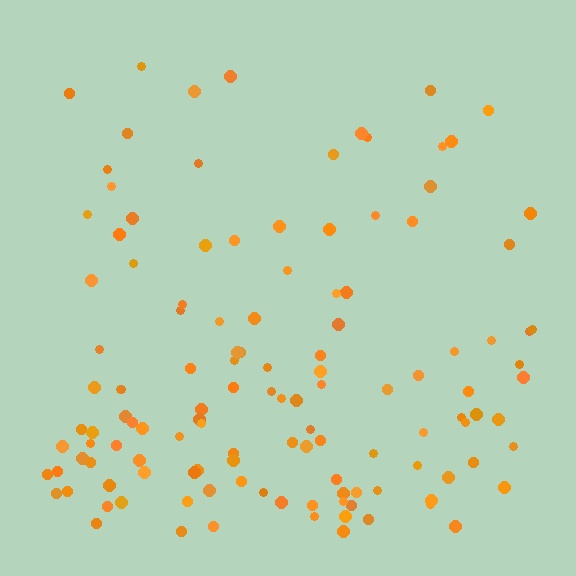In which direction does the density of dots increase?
From top to bottom, with the bottom side densest.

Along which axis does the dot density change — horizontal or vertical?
Vertical.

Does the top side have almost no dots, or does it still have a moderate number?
Still a moderate number, just noticeably fewer than the bottom.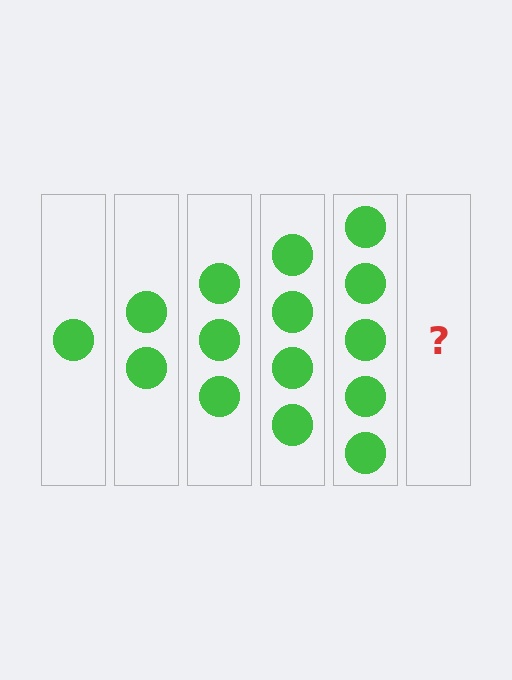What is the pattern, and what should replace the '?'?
The pattern is that each step adds one more circle. The '?' should be 6 circles.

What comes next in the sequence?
The next element should be 6 circles.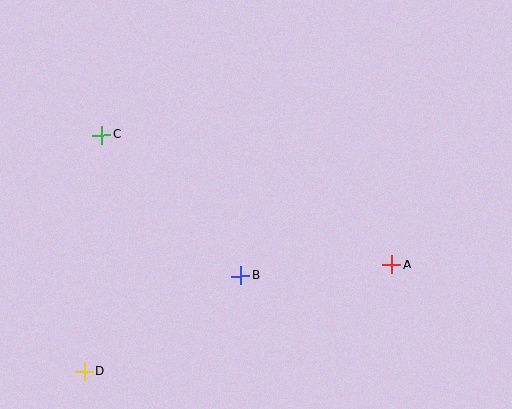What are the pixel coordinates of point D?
Point D is at (84, 372).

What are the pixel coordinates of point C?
Point C is at (102, 135).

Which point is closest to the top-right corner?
Point A is closest to the top-right corner.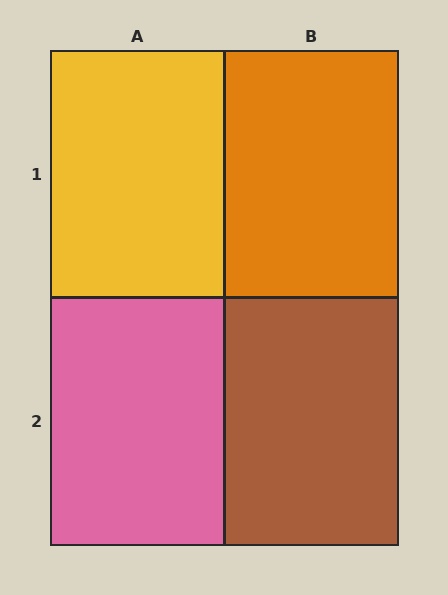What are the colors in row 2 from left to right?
Pink, brown.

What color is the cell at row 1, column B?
Orange.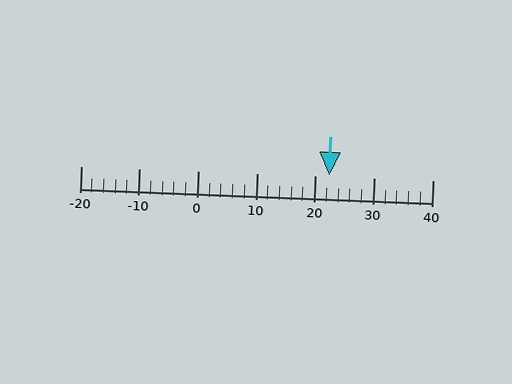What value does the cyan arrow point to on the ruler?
The cyan arrow points to approximately 22.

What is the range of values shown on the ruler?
The ruler shows values from -20 to 40.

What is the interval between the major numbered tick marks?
The major tick marks are spaced 10 units apart.